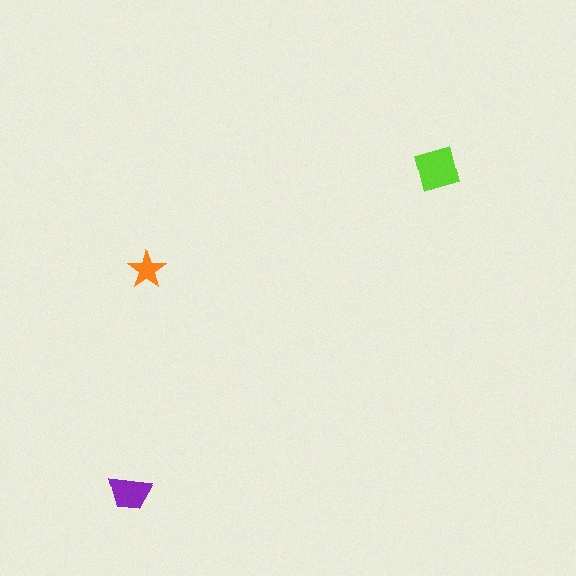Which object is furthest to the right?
The lime square is rightmost.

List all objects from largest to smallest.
The lime square, the purple trapezoid, the orange star.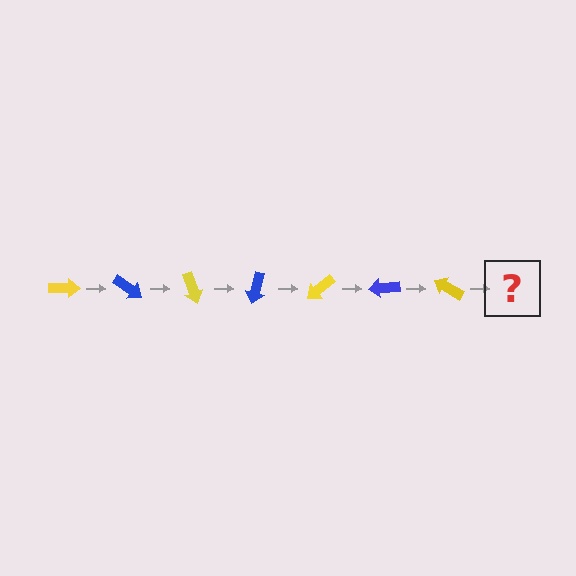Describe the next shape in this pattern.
It should be a blue arrow, rotated 245 degrees from the start.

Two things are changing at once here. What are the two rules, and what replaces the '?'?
The two rules are that it rotates 35 degrees each step and the color cycles through yellow and blue. The '?' should be a blue arrow, rotated 245 degrees from the start.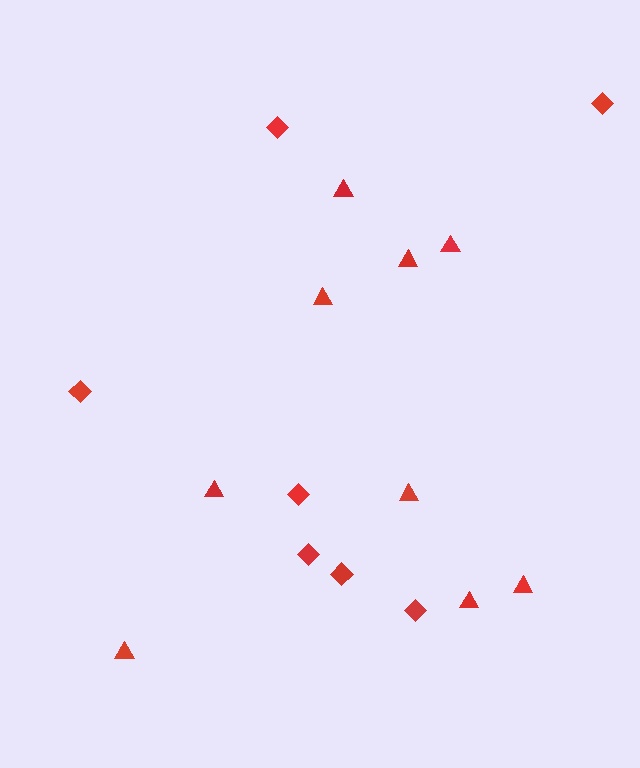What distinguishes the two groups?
There are 2 groups: one group of diamonds (7) and one group of triangles (9).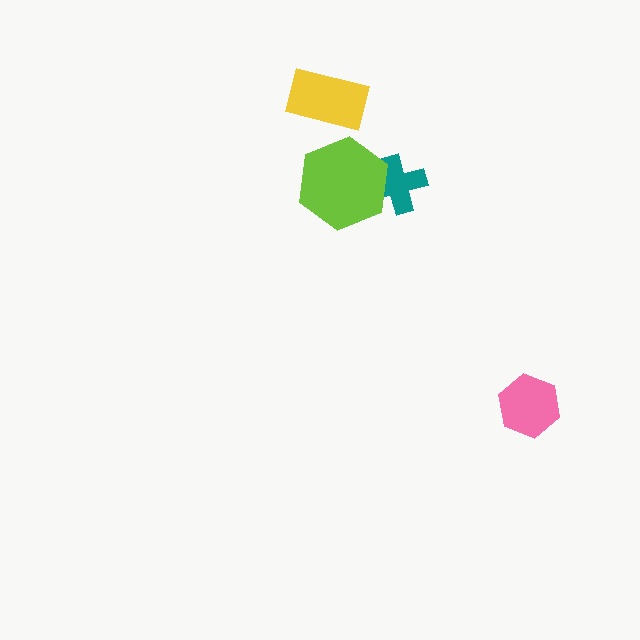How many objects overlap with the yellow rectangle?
0 objects overlap with the yellow rectangle.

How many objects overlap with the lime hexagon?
1 object overlaps with the lime hexagon.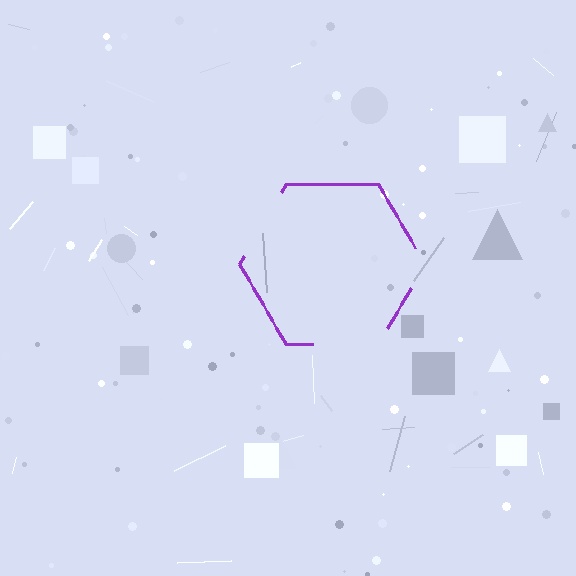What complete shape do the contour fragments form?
The contour fragments form a hexagon.